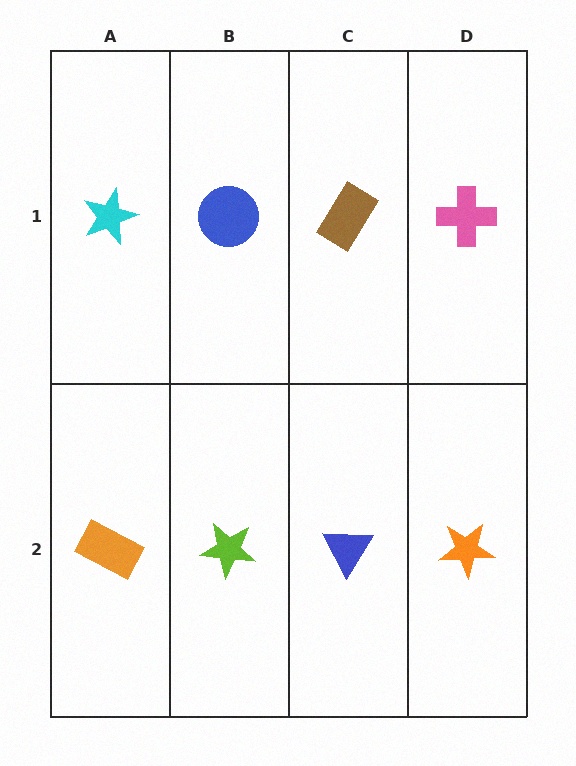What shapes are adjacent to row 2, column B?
A blue circle (row 1, column B), an orange rectangle (row 2, column A), a blue triangle (row 2, column C).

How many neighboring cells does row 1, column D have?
2.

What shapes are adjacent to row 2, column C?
A brown rectangle (row 1, column C), a lime star (row 2, column B), an orange star (row 2, column D).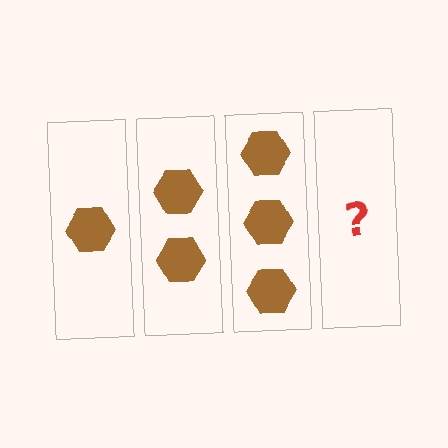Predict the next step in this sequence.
The next step is 4 hexagons.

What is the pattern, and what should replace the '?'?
The pattern is that each step adds one more hexagon. The '?' should be 4 hexagons.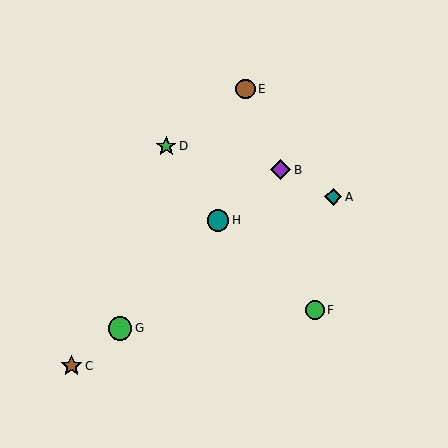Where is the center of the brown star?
The center of the brown star is at (72, 366).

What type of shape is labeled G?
Shape G is a green circle.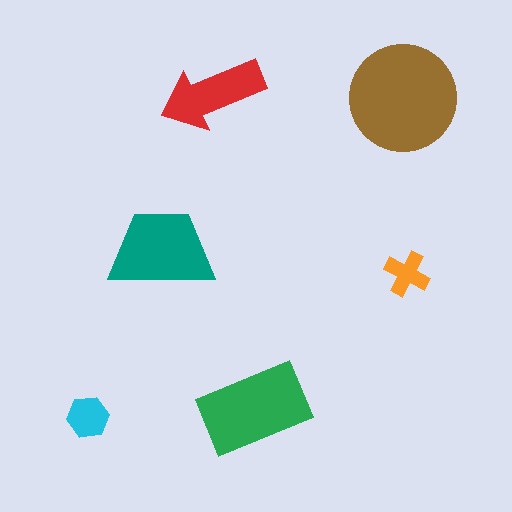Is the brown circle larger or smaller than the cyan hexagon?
Larger.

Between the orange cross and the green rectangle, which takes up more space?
The green rectangle.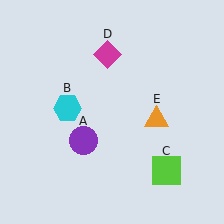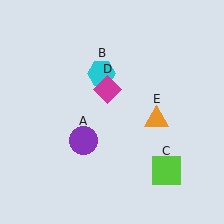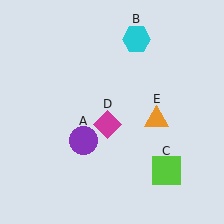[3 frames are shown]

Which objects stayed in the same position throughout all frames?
Purple circle (object A) and lime square (object C) and orange triangle (object E) remained stationary.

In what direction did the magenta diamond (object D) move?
The magenta diamond (object D) moved down.